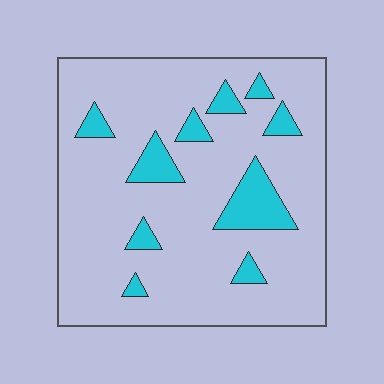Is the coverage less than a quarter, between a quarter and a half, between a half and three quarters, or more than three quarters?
Less than a quarter.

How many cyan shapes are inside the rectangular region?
10.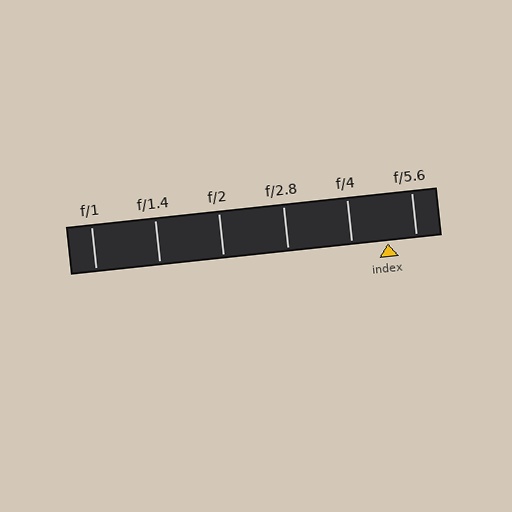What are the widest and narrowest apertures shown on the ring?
The widest aperture shown is f/1 and the narrowest is f/5.6.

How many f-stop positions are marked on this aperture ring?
There are 6 f-stop positions marked.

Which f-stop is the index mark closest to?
The index mark is closest to f/5.6.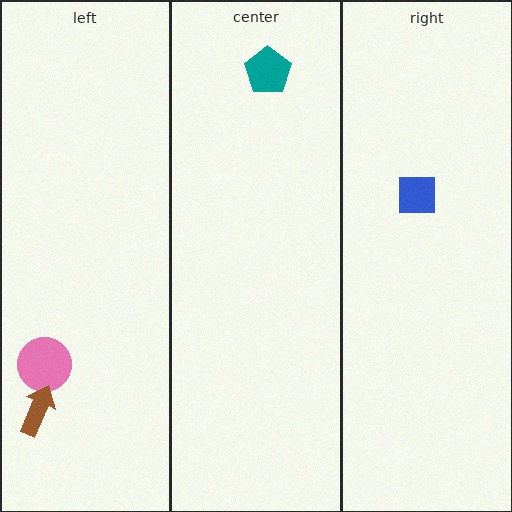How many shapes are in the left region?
2.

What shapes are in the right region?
The blue square.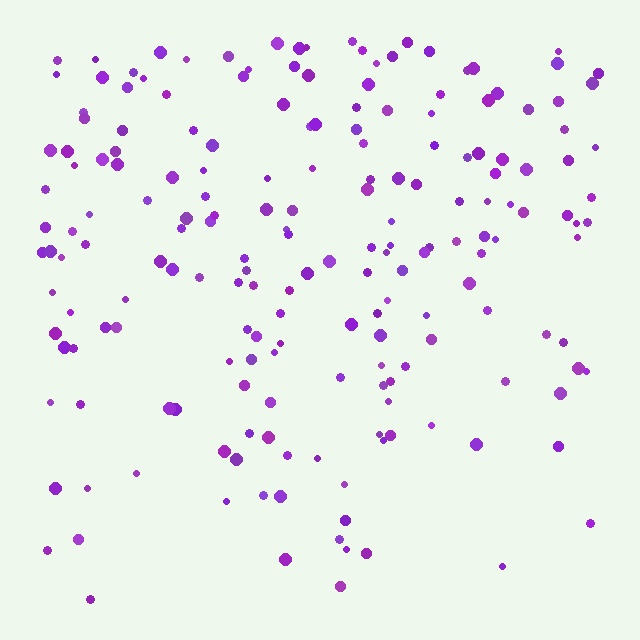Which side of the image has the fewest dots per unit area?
The bottom.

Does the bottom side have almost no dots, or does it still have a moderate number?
Still a moderate number, just noticeably fewer than the top.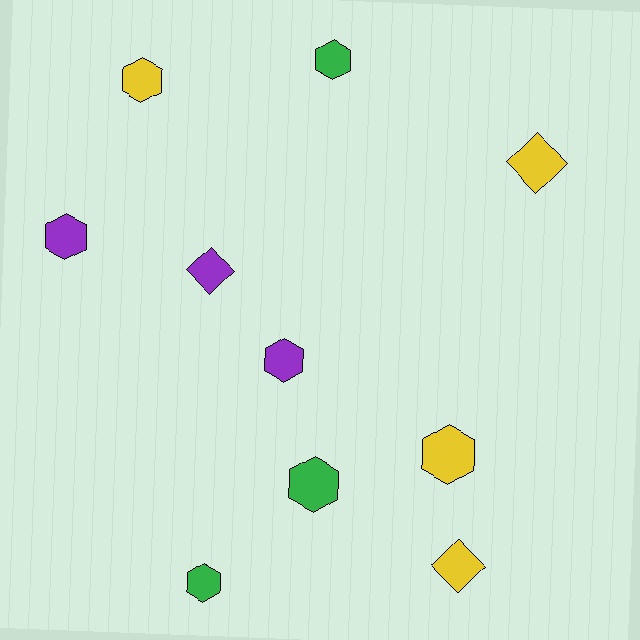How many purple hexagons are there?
There are 2 purple hexagons.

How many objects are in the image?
There are 10 objects.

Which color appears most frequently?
Yellow, with 4 objects.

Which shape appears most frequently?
Hexagon, with 7 objects.